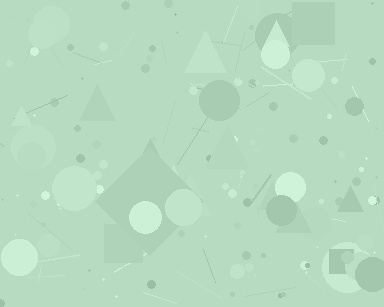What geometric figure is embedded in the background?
A diamond is embedded in the background.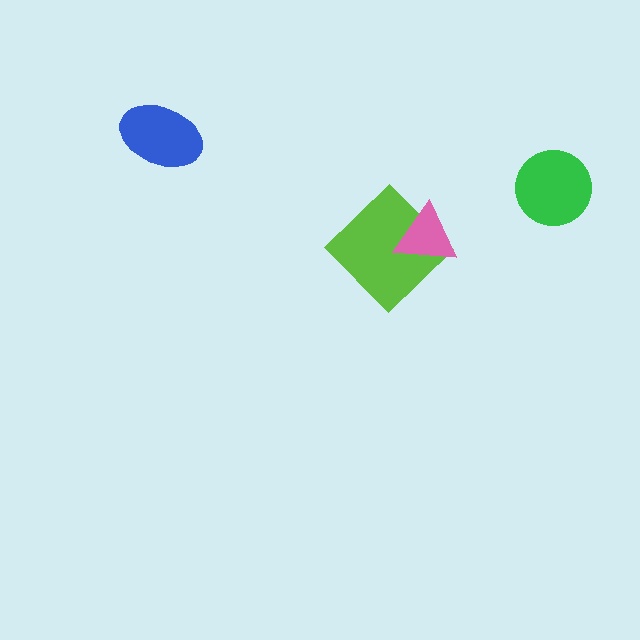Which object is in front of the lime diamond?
The pink triangle is in front of the lime diamond.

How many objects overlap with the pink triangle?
1 object overlaps with the pink triangle.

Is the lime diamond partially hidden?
Yes, it is partially covered by another shape.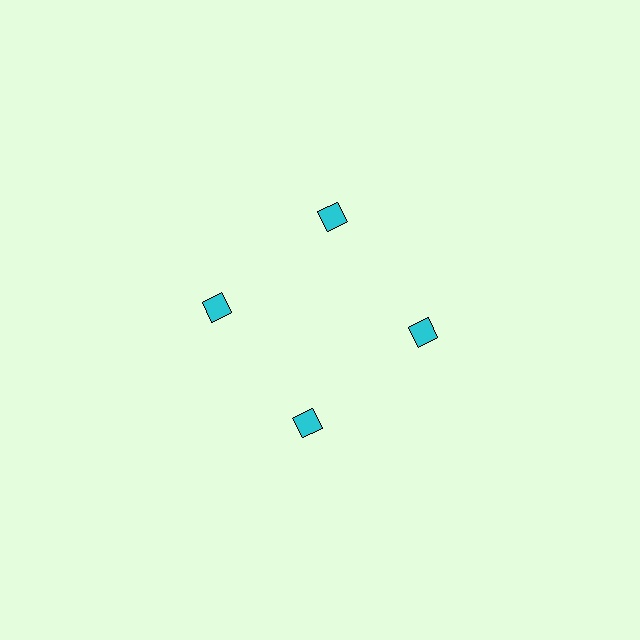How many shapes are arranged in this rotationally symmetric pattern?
There are 4 shapes, arranged in 4 groups of 1.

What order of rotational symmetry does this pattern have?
This pattern has 4-fold rotational symmetry.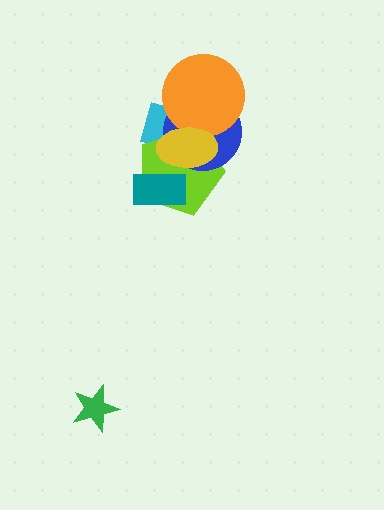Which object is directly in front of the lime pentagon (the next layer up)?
The blue circle is directly in front of the lime pentagon.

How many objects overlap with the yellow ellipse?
5 objects overlap with the yellow ellipse.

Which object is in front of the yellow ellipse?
The teal rectangle is in front of the yellow ellipse.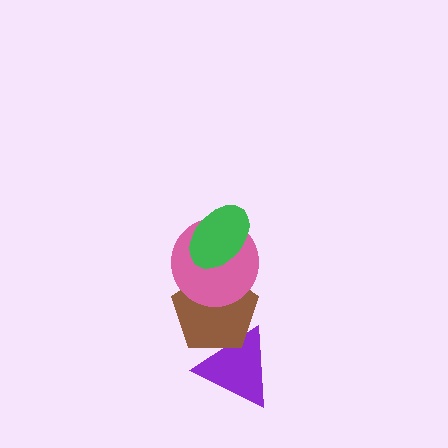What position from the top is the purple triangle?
The purple triangle is 4th from the top.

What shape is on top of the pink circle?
The green ellipse is on top of the pink circle.